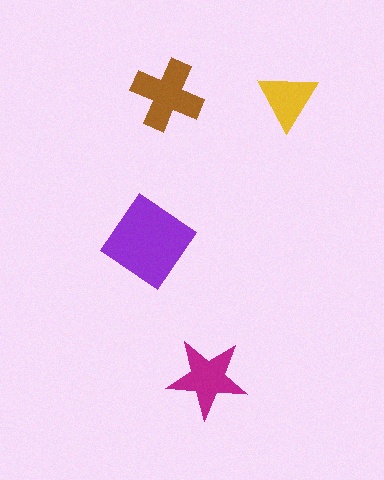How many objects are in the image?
There are 4 objects in the image.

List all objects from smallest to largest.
The yellow triangle, the magenta star, the brown cross, the purple diamond.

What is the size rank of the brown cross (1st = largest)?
2nd.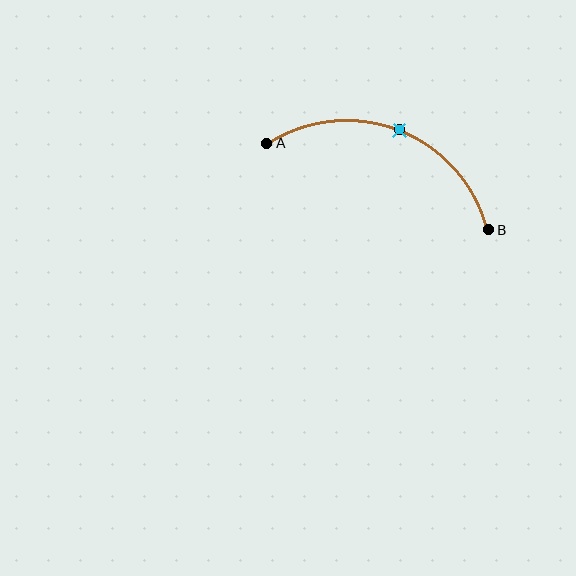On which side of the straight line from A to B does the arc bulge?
The arc bulges above the straight line connecting A and B.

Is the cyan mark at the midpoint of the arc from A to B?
Yes. The cyan mark lies on the arc at equal arc-length from both A and B — it is the arc midpoint.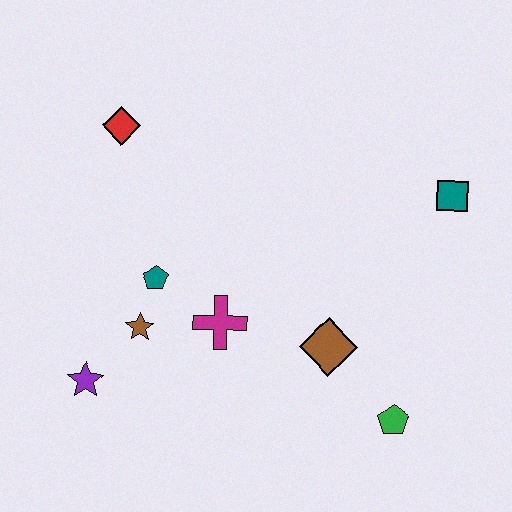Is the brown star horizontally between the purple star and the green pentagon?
Yes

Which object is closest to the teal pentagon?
The brown star is closest to the teal pentagon.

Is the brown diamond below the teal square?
Yes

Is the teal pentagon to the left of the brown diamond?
Yes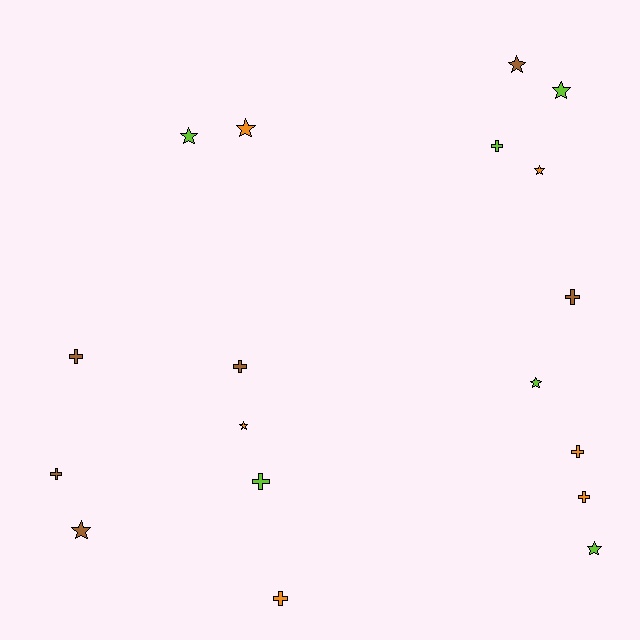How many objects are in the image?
There are 18 objects.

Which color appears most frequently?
Orange, with 6 objects.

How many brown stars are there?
There are 2 brown stars.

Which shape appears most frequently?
Cross, with 9 objects.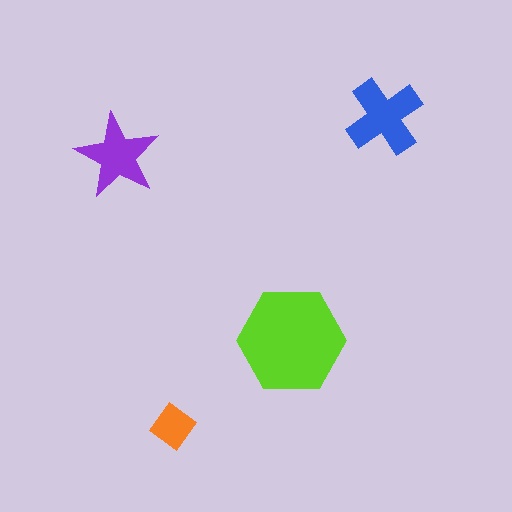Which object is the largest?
The lime hexagon.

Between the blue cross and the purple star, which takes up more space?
The blue cross.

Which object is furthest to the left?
The purple star is leftmost.